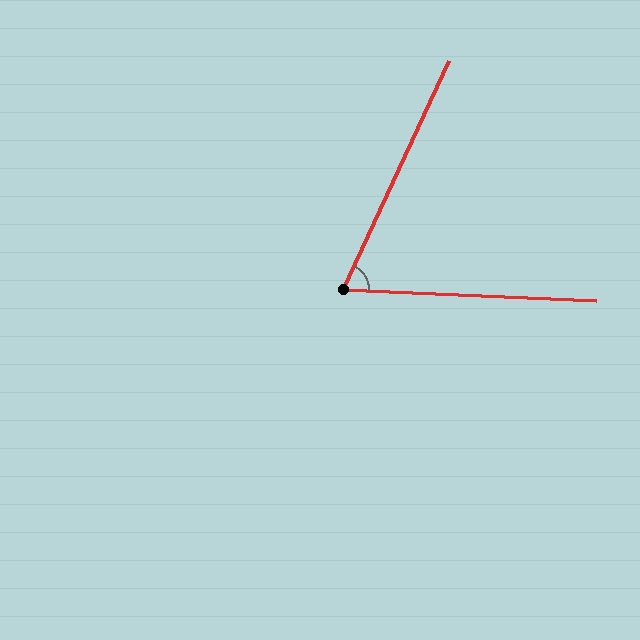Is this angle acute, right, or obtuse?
It is acute.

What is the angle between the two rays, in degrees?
Approximately 68 degrees.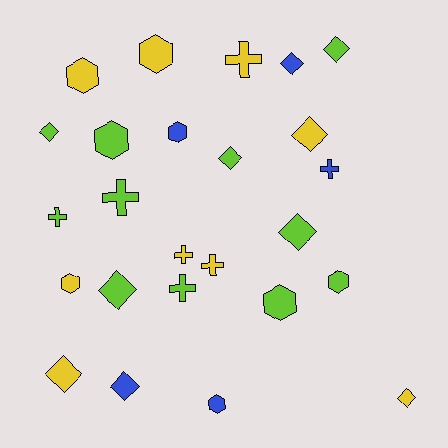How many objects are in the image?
There are 25 objects.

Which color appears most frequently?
Lime, with 11 objects.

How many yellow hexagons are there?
There are 3 yellow hexagons.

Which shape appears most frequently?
Diamond, with 10 objects.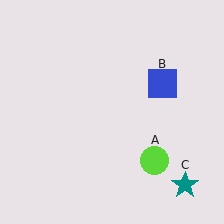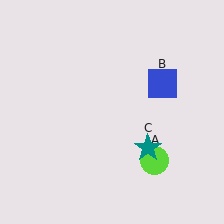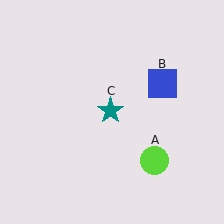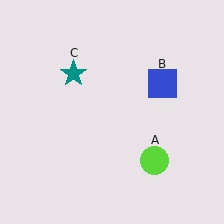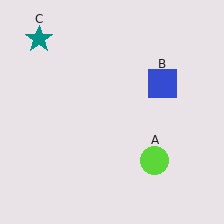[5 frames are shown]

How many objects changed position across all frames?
1 object changed position: teal star (object C).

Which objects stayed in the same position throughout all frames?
Lime circle (object A) and blue square (object B) remained stationary.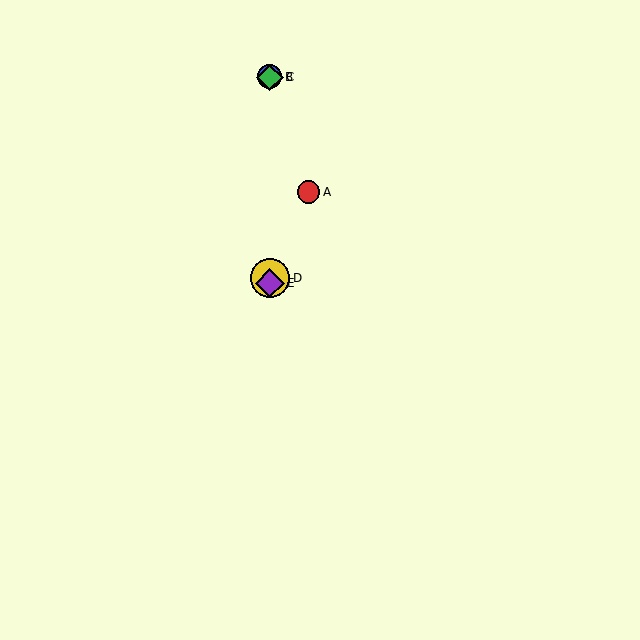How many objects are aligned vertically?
4 objects (B, C, D, E) are aligned vertically.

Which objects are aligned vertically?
Objects B, C, D, E are aligned vertically.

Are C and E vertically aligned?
Yes, both are at x≈270.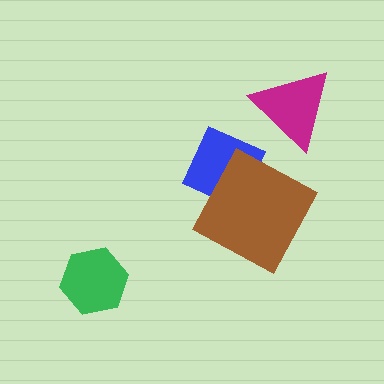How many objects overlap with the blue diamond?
1 object overlaps with the blue diamond.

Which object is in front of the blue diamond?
The brown square is in front of the blue diamond.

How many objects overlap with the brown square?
1 object overlaps with the brown square.